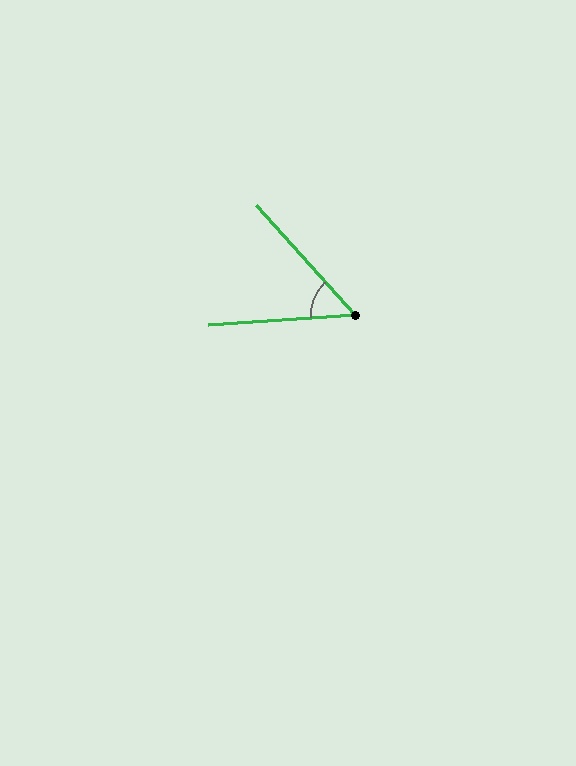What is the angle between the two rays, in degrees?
Approximately 52 degrees.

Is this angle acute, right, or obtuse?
It is acute.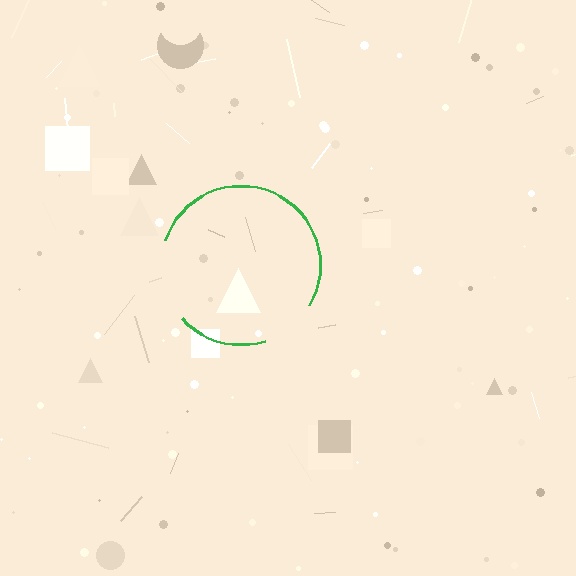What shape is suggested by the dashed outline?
The dashed outline suggests a circle.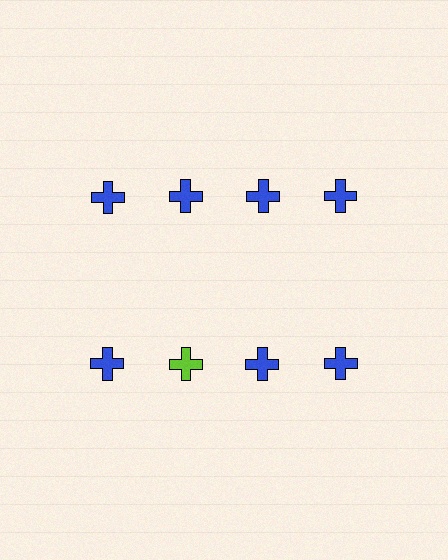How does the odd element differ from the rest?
It has a different color: lime instead of blue.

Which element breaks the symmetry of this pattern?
The lime cross in the second row, second from left column breaks the symmetry. All other shapes are blue crosses.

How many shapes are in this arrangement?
There are 8 shapes arranged in a grid pattern.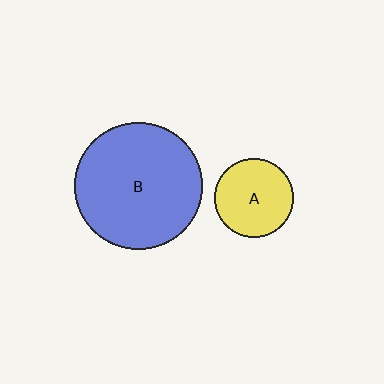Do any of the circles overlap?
No, none of the circles overlap.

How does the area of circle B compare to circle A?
Approximately 2.6 times.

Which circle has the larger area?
Circle B (blue).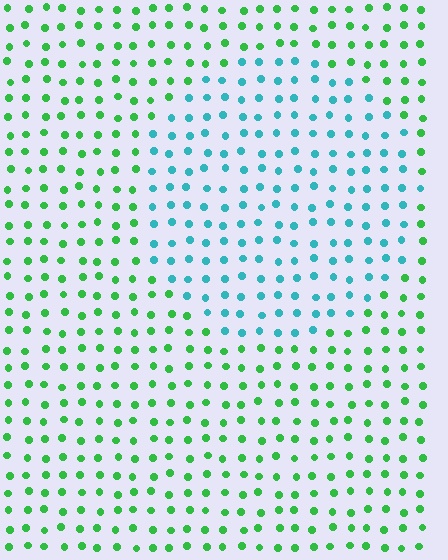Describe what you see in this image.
The image is filled with small green elements in a uniform arrangement. A circle-shaped region is visible where the elements are tinted to a slightly different hue, forming a subtle color boundary.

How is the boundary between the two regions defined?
The boundary is defined purely by a slight shift in hue (about 55 degrees). Spacing, size, and orientation are identical on both sides.